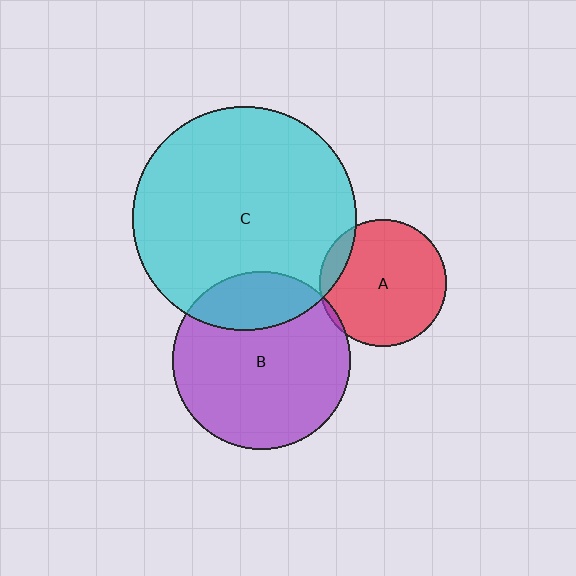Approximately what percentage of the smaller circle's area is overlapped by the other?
Approximately 5%.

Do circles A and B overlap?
Yes.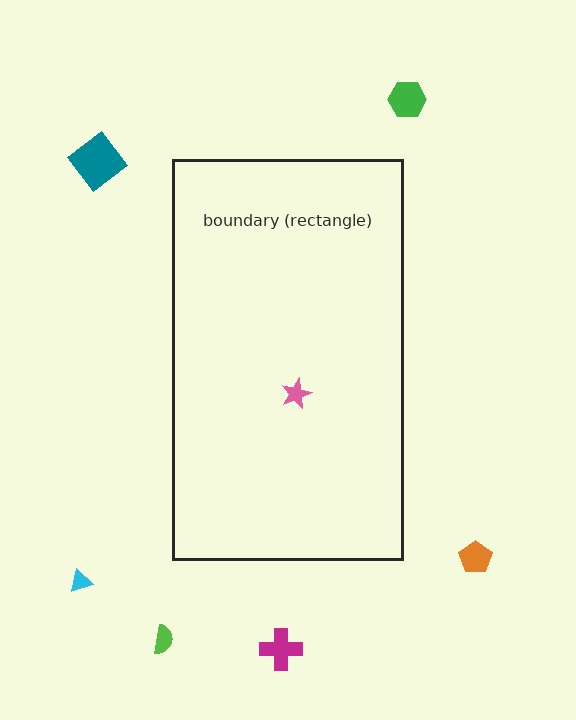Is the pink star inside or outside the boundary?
Inside.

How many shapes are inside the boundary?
1 inside, 6 outside.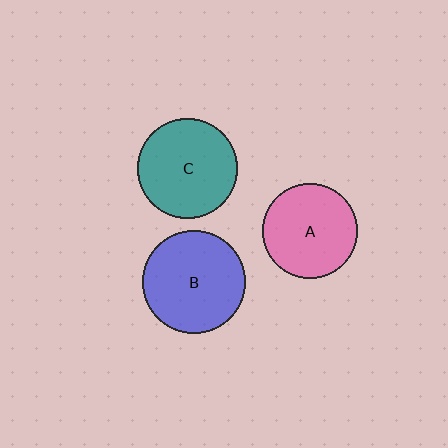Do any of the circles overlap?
No, none of the circles overlap.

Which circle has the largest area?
Circle B (blue).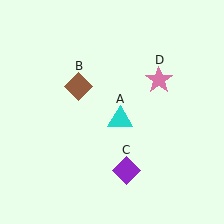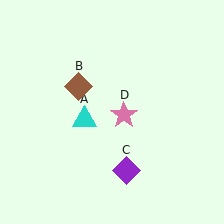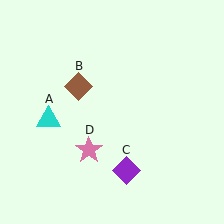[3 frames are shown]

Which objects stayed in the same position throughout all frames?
Brown diamond (object B) and purple diamond (object C) remained stationary.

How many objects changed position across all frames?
2 objects changed position: cyan triangle (object A), pink star (object D).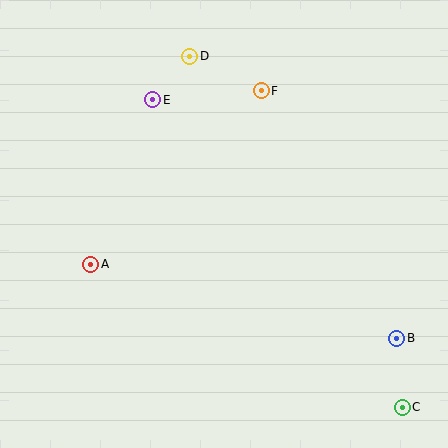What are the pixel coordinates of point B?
Point B is at (397, 338).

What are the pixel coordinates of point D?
Point D is at (190, 56).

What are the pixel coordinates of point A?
Point A is at (91, 264).